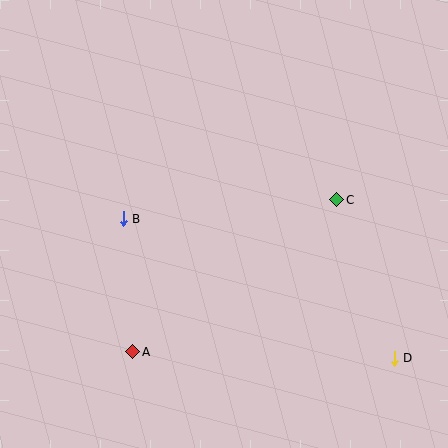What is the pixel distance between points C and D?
The distance between C and D is 168 pixels.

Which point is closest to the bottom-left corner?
Point A is closest to the bottom-left corner.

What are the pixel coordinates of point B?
Point B is at (123, 219).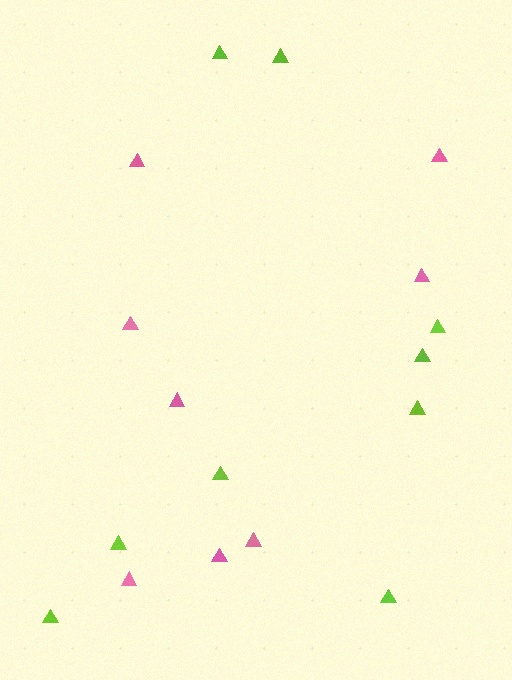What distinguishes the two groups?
There are 2 groups: one group of lime triangles (9) and one group of pink triangles (8).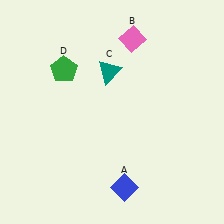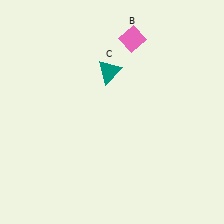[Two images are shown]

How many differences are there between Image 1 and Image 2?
There are 2 differences between the two images.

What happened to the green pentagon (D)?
The green pentagon (D) was removed in Image 2. It was in the top-left area of Image 1.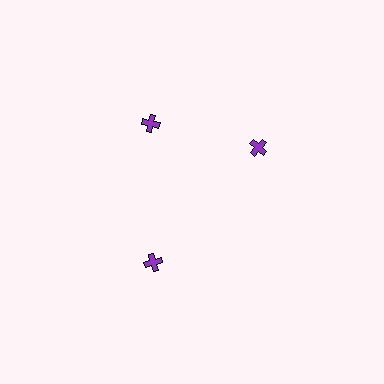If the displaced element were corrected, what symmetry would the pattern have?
It would have 3-fold rotational symmetry — the pattern would map onto itself every 120 degrees.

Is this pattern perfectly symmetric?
No. The 3 purple crosses are arranged in a ring, but one element near the 3 o'clock position is rotated out of alignment along the ring, breaking the 3-fold rotational symmetry.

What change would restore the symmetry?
The symmetry would be restored by rotating it back into even spacing with its neighbors so that all 3 crosses sit at equal angles and equal distance from the center.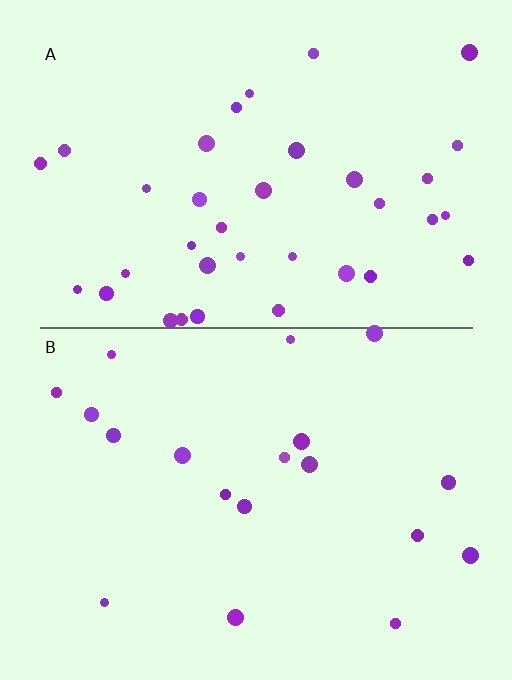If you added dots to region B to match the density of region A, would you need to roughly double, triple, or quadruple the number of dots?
Approximately double.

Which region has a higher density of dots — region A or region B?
A (the top).